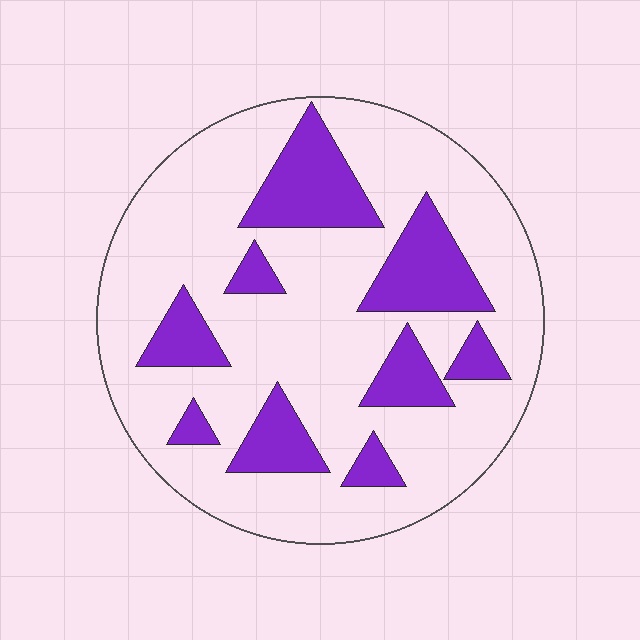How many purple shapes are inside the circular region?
9.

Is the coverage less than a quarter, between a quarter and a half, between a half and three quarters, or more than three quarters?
Less than a quarter.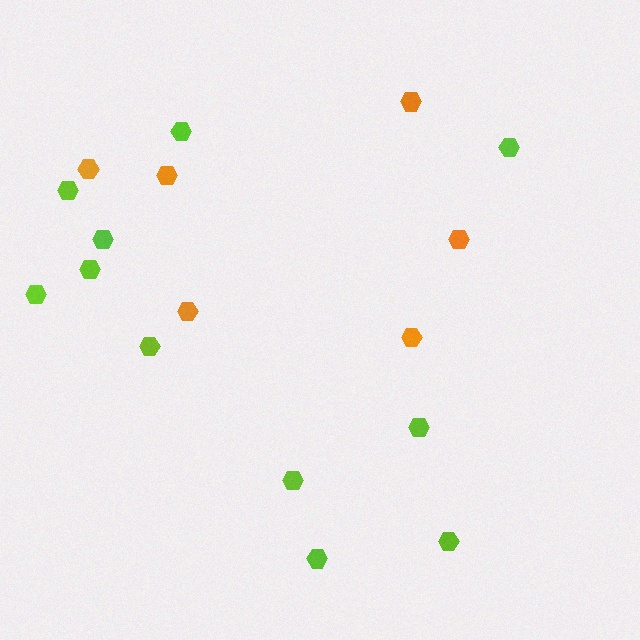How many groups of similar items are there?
There are 2 groups: one group of lime hexagons (11) and one group of orange hexagons (6).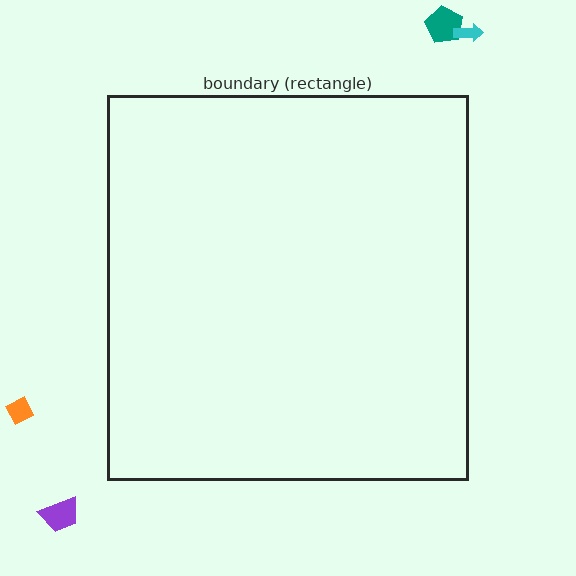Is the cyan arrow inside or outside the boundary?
Outside.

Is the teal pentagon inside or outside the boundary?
Outside.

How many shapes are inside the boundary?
0 inside, 4 outside.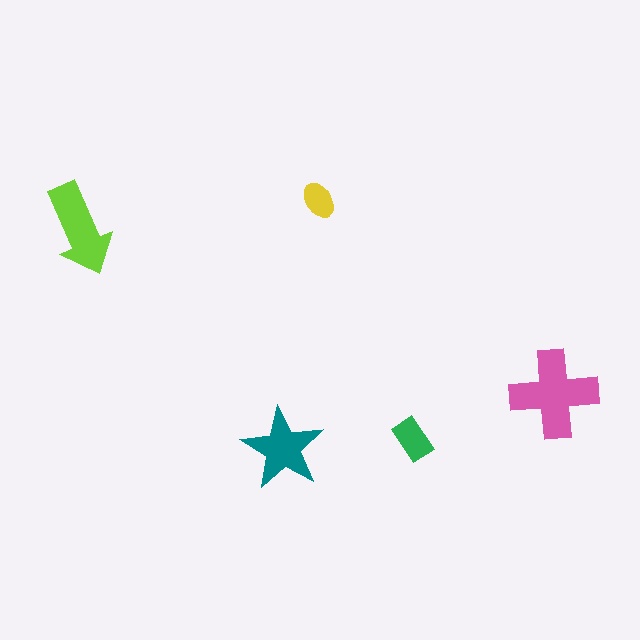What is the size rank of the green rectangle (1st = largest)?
4th.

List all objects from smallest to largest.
The yellow ellipse, the green rectangle, the teal star, the lime arrow, the pink cross.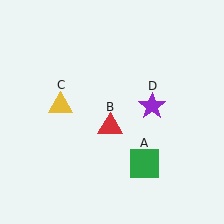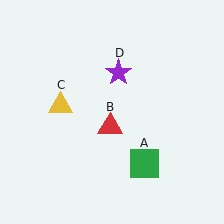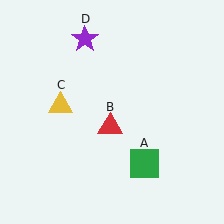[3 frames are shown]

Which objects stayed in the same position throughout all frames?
Green square (object A) and red triangle (object B) and yellow triangle (object C) remained stationary.